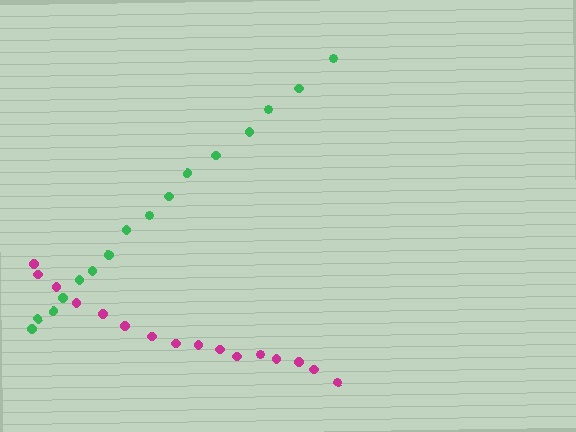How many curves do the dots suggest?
There are 2 distinct paths.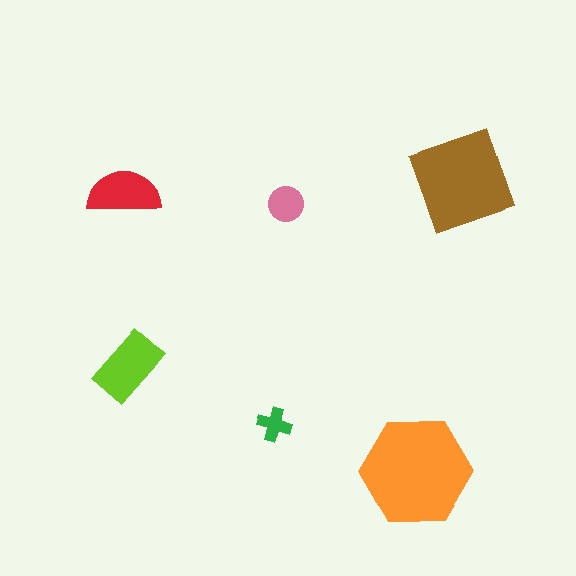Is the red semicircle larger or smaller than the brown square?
Smaller.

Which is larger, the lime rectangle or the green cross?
The lime rectangle.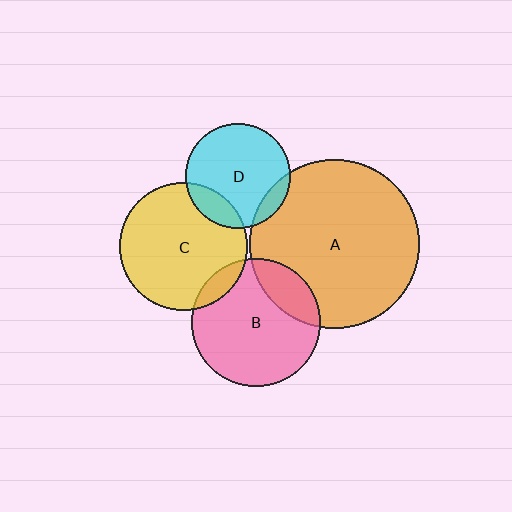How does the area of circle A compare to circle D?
Approximately 2.6 times.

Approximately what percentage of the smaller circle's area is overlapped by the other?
Approximately 20%.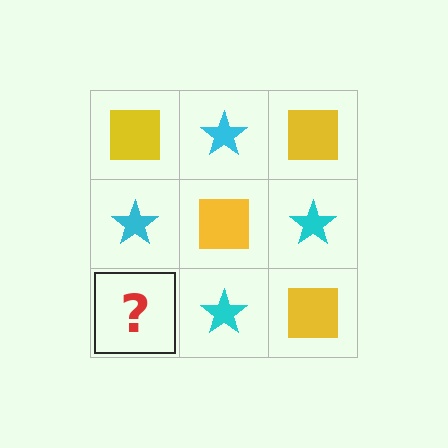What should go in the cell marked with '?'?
The missing cell should contain a yellow square.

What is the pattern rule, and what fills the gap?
The rule is that it alternates yellow square and cyan star in a checkerboard pattern. The gap should be filled with a yellow square.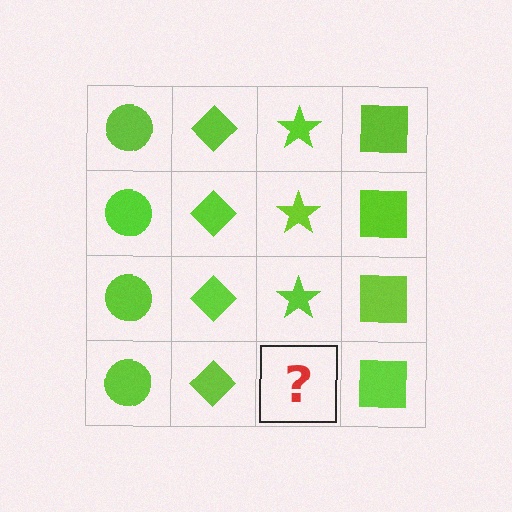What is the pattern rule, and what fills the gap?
The rule is that each column has a consistent shape. The gap should be filled with a lime star.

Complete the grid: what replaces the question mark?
The question mark should be replaced with a lime star.